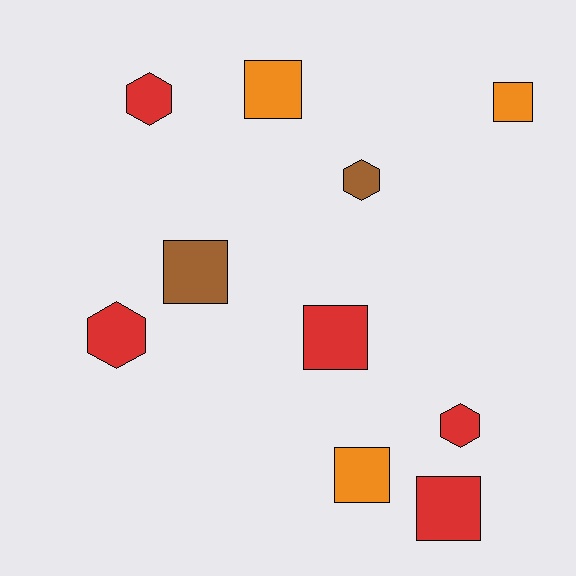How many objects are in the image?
There are 10 objects.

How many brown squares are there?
There is 1 brown square.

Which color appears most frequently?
Red, with 5 objects.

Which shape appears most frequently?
Square, with 6 objects.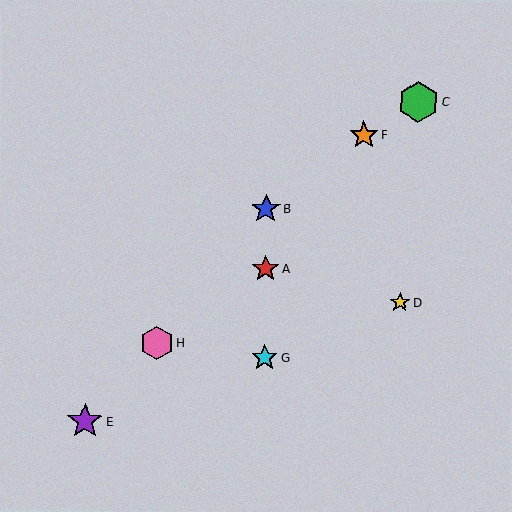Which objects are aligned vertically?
Objects A, B, G are aligned vertically.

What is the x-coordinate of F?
Object F is at x≈364.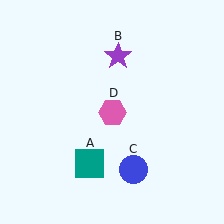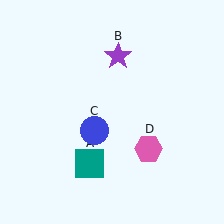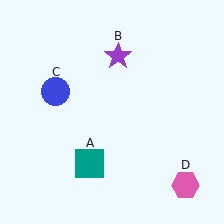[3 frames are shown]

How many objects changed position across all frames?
2 objects changed position: blue circle (object C), pink hexagon (object D).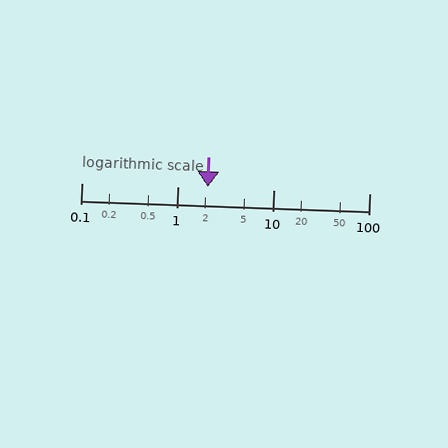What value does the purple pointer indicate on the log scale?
The pointer indicates approximately 2.1.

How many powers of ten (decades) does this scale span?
The scale spans 3 decades, from 0.1 to 100.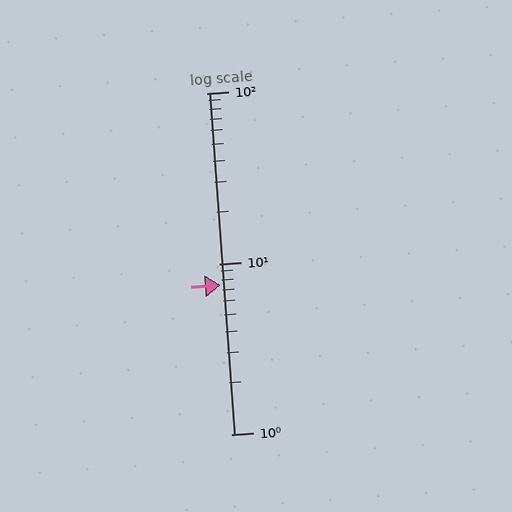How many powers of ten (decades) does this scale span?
The scale spans 2 decades, from 1 to 100.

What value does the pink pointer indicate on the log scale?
The pointer indicates approximately 7.5.